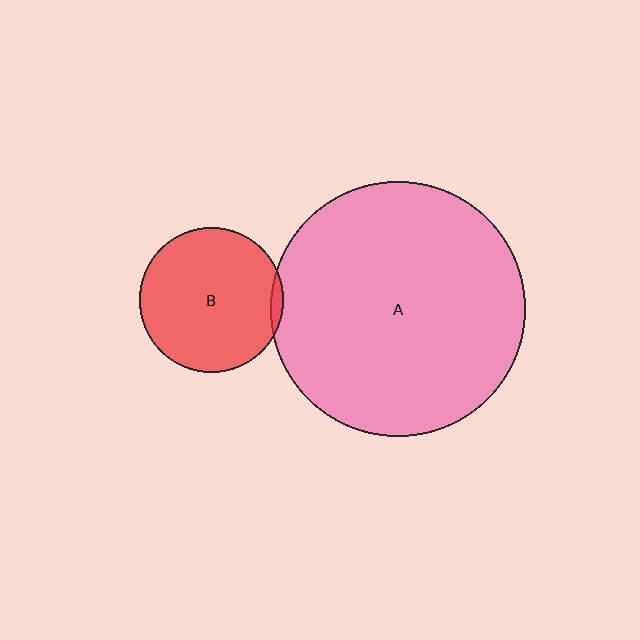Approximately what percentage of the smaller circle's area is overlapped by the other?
Approximately 5%.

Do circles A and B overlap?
Yes.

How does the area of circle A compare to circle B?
Approximately 3.1 times.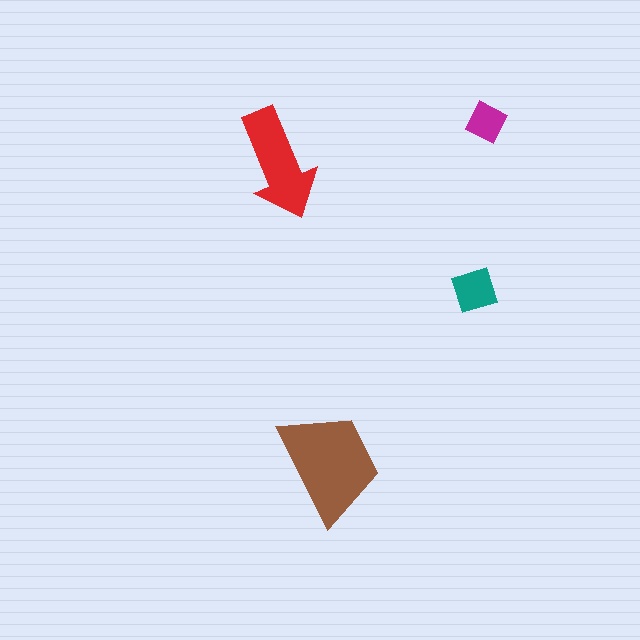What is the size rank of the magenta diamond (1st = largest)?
4th.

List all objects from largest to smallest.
The brown trapezoid, the red arrow, the teal square, the magenta diamond.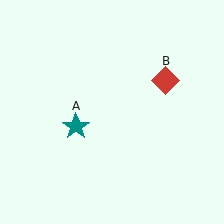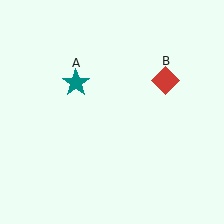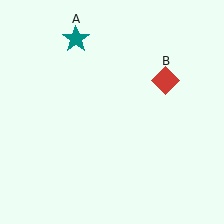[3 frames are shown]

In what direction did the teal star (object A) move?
The teal star (object A) moved up.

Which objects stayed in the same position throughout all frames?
Red diamond (object B) remained stationary.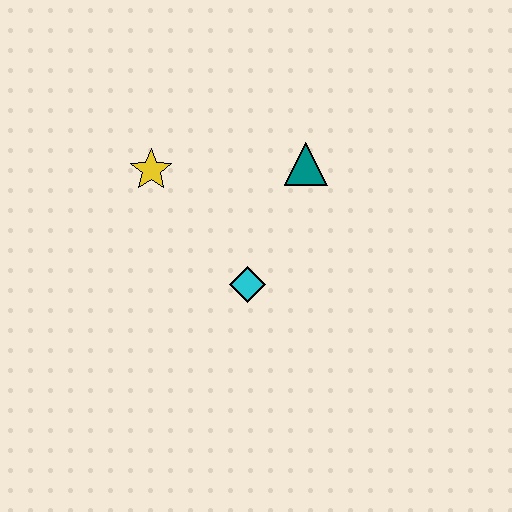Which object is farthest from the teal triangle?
The yellow star is farthest from the teal triangle.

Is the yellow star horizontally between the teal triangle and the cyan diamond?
No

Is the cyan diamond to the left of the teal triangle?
Yes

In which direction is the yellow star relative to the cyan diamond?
The yellow star is above the cyan diamond.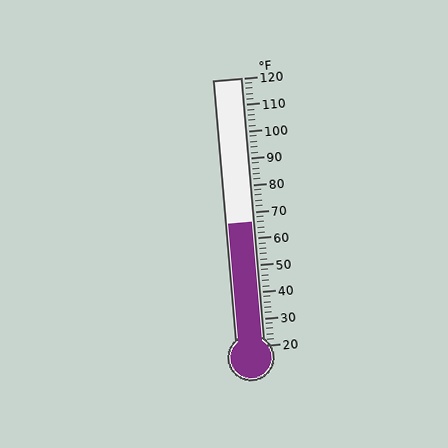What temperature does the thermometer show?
The thermometer shows approximately 66°F.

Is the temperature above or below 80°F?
The temperature is below 80°F.